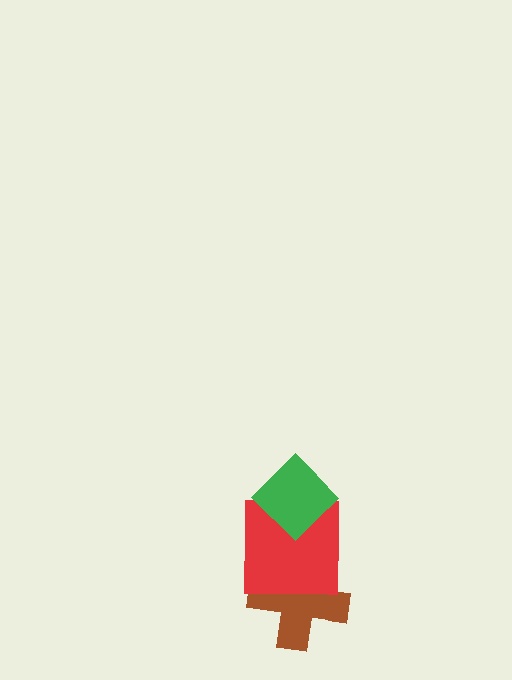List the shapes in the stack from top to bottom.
From top to bottom: the green diamond, the red square, the brown cross.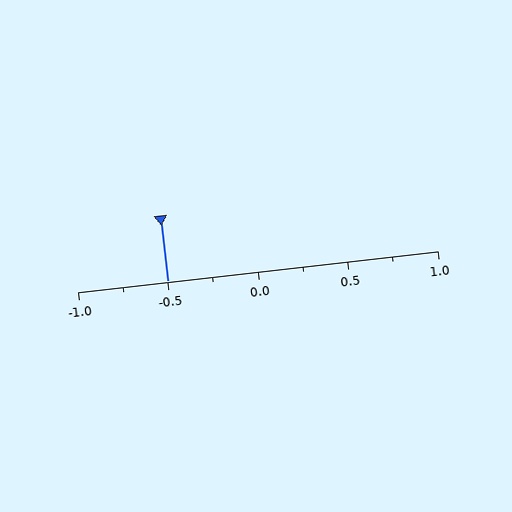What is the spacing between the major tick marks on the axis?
The major ticks are spaced 0.5 apart.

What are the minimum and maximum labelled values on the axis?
The axis runs from -1.0 to 1.0.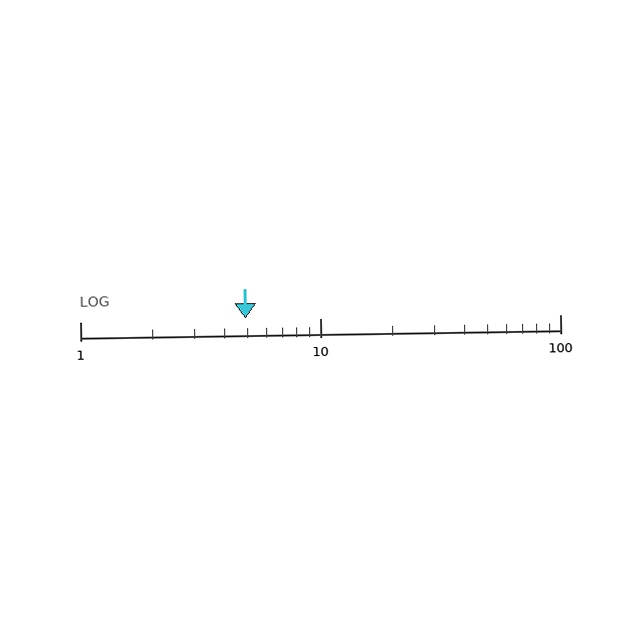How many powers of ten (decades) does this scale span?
The scale spans 2 decades, from 1 to 100.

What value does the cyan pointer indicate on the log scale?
The pointer indicates approximately 4.9.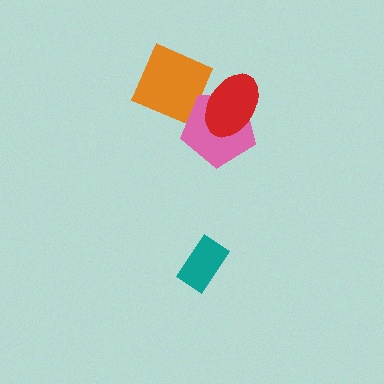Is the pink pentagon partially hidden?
Yes, it is partially covered by another shape.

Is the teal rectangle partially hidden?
No, no other shape covers it.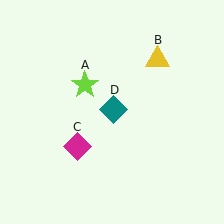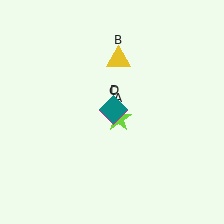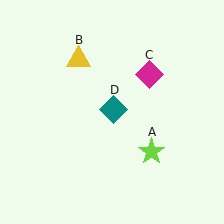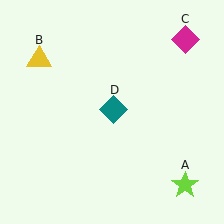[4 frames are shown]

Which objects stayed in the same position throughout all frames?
Teal diamond (object D) remained stationary.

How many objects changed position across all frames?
3 objects changed position: lime star (object A), yellow triangle (object B), magenta diamond (object C).